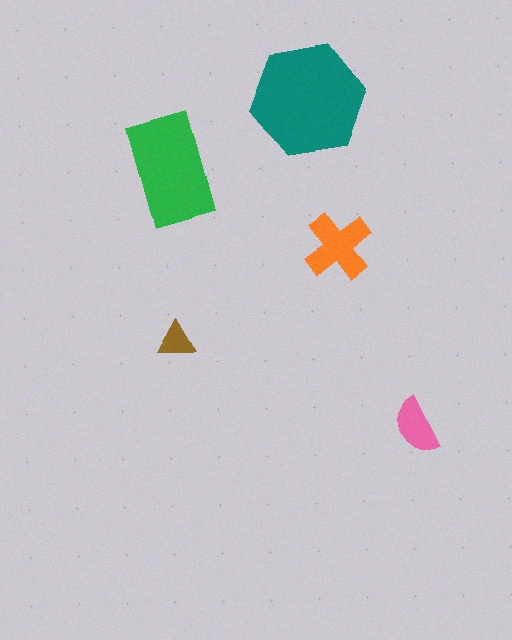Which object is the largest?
The teal hexagon.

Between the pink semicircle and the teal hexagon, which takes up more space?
The teal hexagon.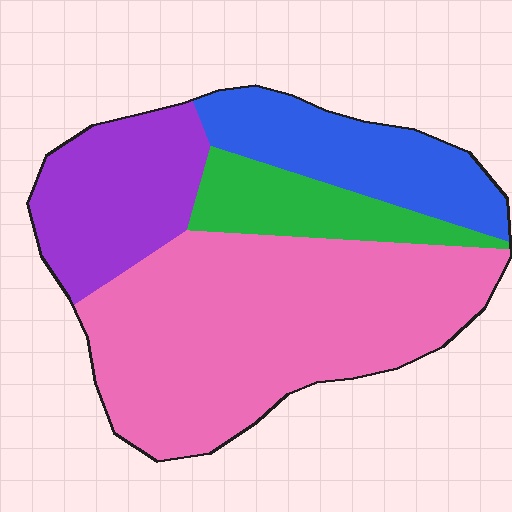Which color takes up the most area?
Pink, at roughly 50%.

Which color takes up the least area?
Green, at roughly 10%.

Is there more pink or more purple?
Pink.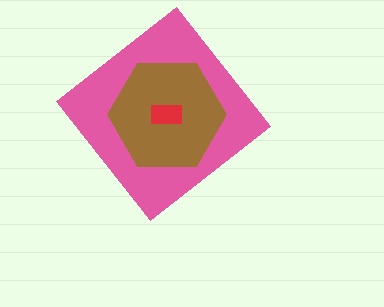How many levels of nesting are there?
3.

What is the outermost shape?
The pink diamond.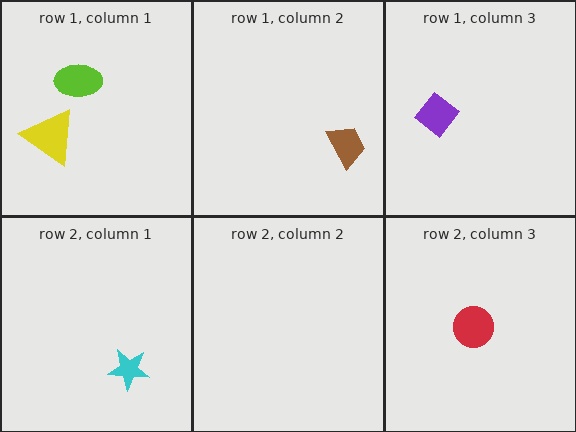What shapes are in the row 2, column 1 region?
The cyan star.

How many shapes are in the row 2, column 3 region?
1.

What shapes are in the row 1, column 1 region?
The lime ellipse, the yellow triangle.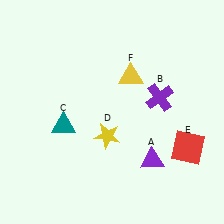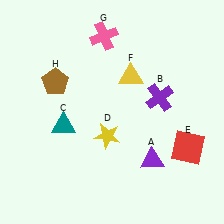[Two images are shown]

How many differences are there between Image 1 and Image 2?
There are 2 differences between the two images.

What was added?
A pink cross (G), a brown pentagon (H) were added in Image 2.